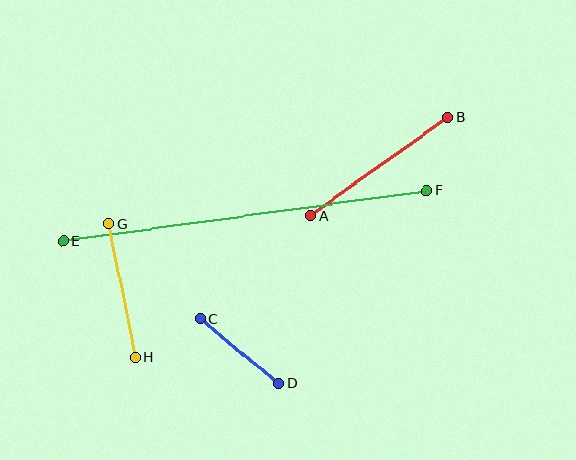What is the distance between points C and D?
The distance is approximately 102 pixels.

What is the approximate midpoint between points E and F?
The midpoint is at approximately (245, 216) pixels.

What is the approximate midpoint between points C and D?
The midpoint is at approximately (239, 351) pixels.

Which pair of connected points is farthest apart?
Points E and F are farthest apart.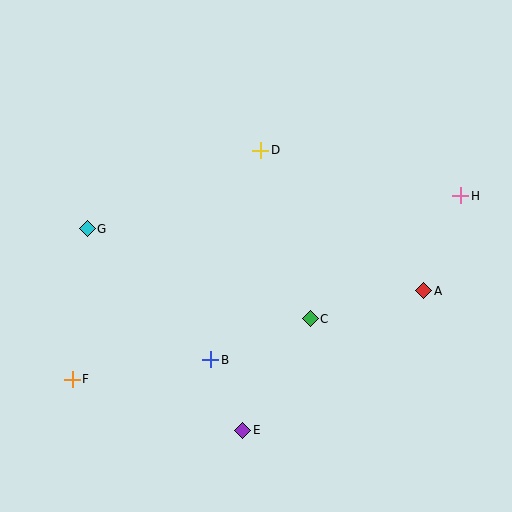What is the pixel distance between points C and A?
The distance between C and A is 117 pixels.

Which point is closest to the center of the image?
Point C at (310, 319) is closest to the center.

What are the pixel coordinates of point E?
Point E is at (243, 430).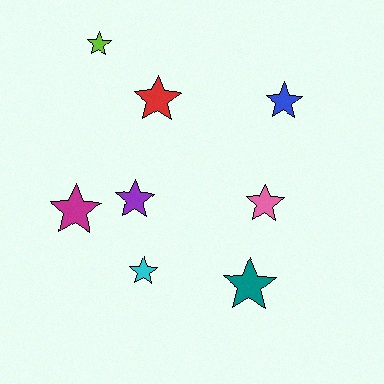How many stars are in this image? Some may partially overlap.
There are 8 stars.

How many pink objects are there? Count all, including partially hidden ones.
There is 1 pink object.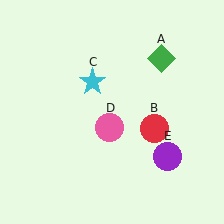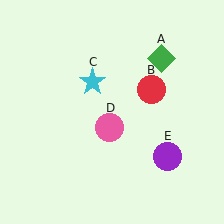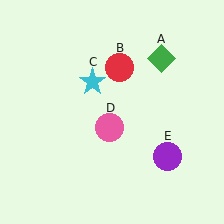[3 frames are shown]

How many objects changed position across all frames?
1 object changed position: red circle (object B).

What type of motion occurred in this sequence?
The red circle (object B) rotated counterclockwise around the center of the scene.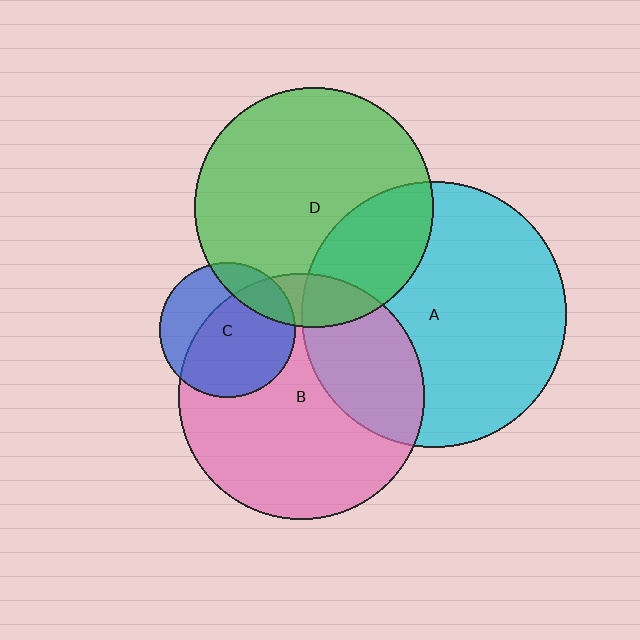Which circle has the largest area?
Circle A (cyan).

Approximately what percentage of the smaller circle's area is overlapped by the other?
Approximately 30%.